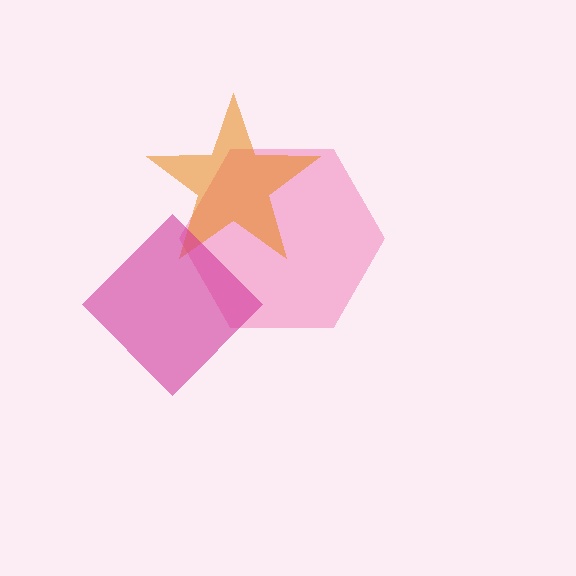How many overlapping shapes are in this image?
There are 3 overlapping shapes in the image.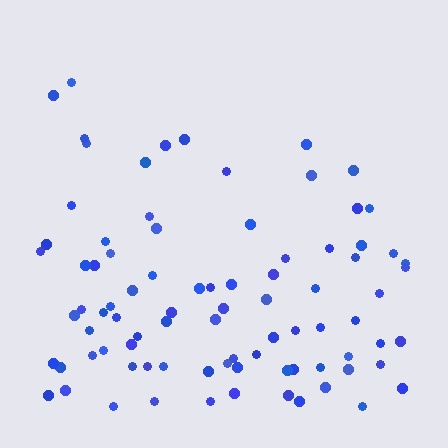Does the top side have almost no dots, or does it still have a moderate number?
Still a moderate number, just noticeably fewer than the bottom.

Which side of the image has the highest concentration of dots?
The bottom.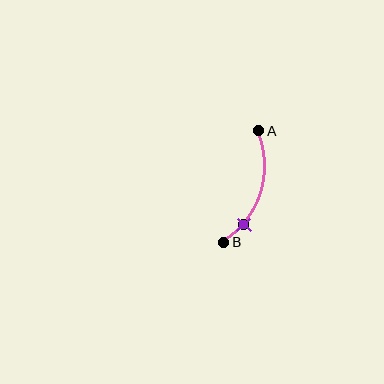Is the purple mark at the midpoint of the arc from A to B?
No. The purple mark lies on the arc but is closer to endpoint B. The arc midpoint would be at the point on the curve equidistant along the arc from both A and B.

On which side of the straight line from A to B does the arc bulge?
The arc bulges to the right of the straight line connecting A and B.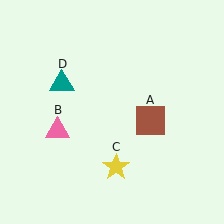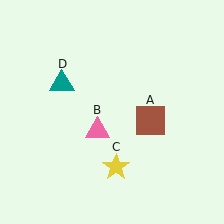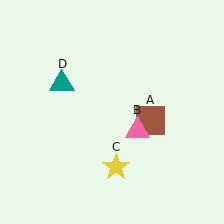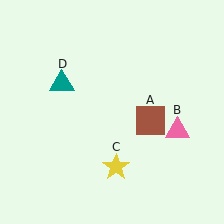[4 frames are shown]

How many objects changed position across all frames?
1 object changed position: pink triangle (object B).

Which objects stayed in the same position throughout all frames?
Brown square (object A) and yellow star (object C) and teal triangle (object D) remained stationary.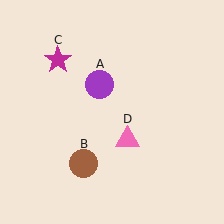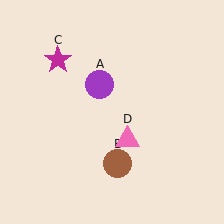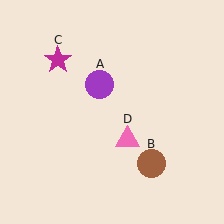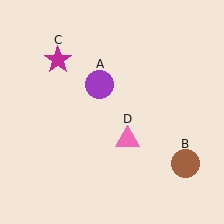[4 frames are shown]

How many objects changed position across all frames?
1 object changed position: brown circle (object B).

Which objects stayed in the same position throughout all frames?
Purple circle (object A) and magenta star (object C) and pink triangle (object D) remained stationary.